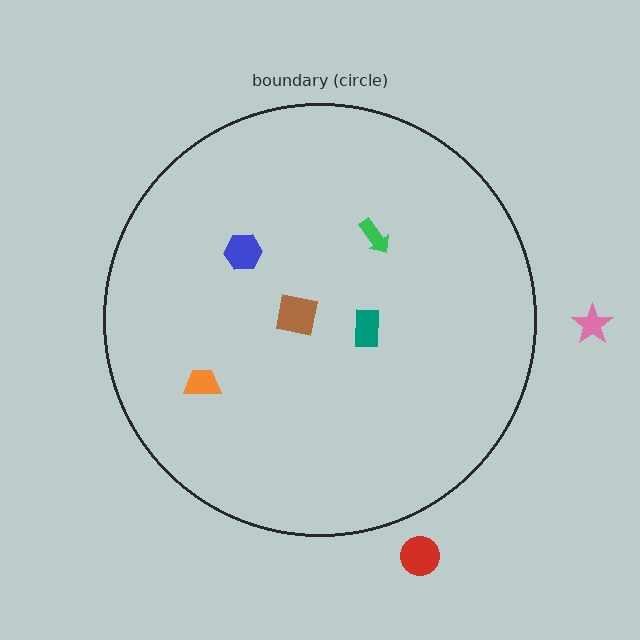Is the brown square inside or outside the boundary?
Inside.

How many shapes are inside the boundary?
5 inside, 2 outside.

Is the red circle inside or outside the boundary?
Outside.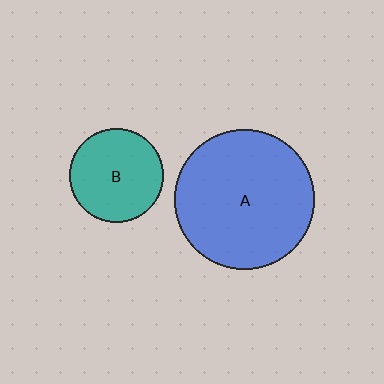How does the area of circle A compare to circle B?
Approximately 2.2 times.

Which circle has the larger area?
Circle A (blue).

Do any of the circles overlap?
No, none of the circles overlap.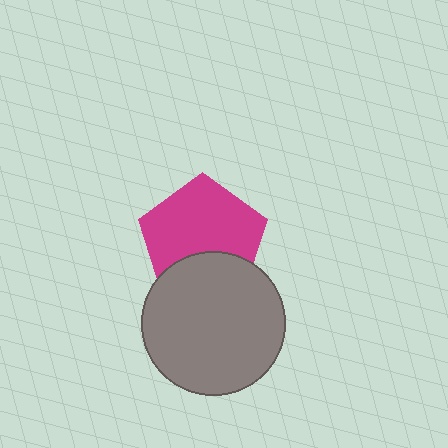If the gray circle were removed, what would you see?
You would see the complete magenta pentagon.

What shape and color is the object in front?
The object in front is a gray circle.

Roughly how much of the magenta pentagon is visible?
Most of it is visible (roughly 69%).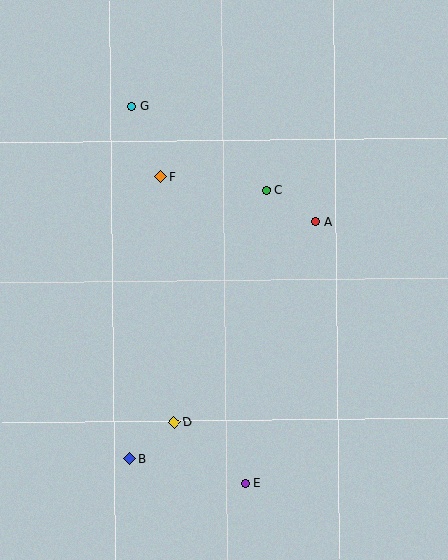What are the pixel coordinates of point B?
Point B is at (130, 459).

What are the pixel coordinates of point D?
Point D is at (174, 422).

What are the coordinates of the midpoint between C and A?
The midpoint between C and A is at (291, 206).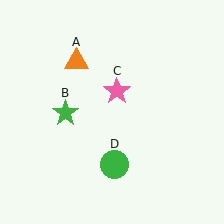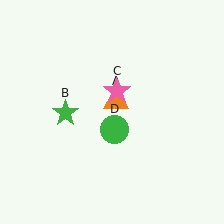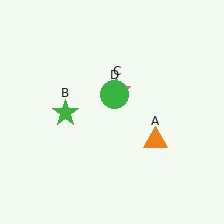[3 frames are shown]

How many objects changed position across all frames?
2 objects changed position: orange triangle (object A), green circle (object D).